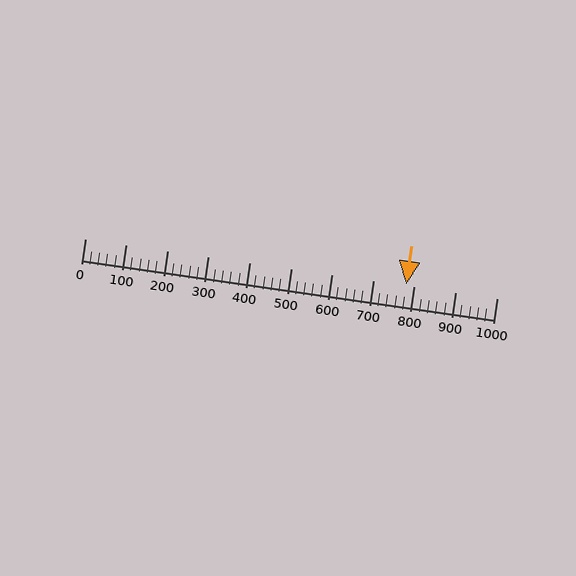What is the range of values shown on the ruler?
The ruler shows values from 0 to 1000.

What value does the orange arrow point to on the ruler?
The orange arrow points to approximately 780.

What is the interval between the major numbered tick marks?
The major tick marks are spaced 100 units apart.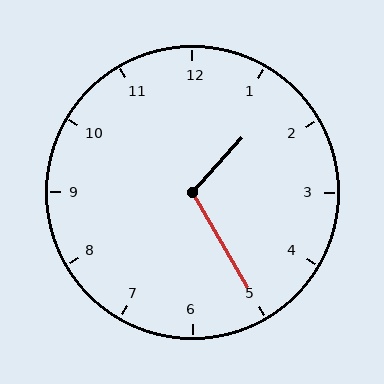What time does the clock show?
1:25.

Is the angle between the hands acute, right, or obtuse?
It is obtuse.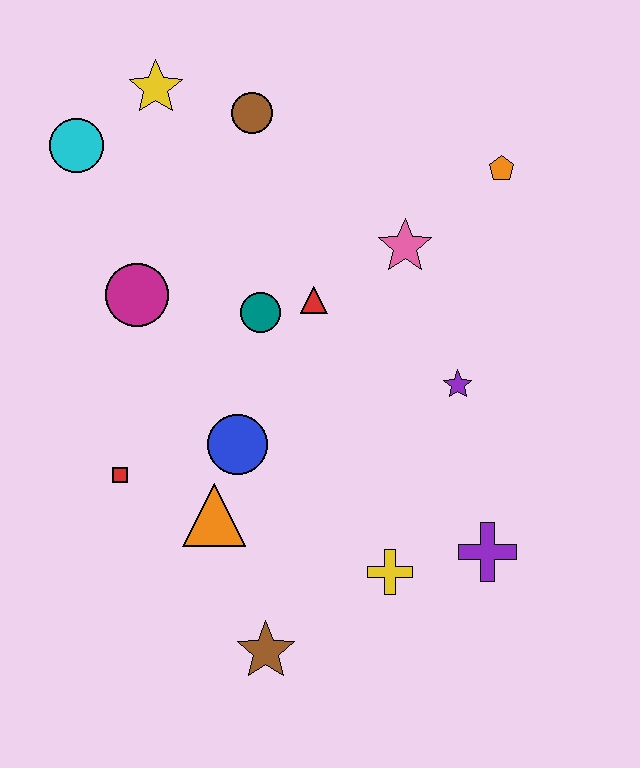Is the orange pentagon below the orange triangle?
No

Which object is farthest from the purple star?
The cyan circle is farthest from the purple star.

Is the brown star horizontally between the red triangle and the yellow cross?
No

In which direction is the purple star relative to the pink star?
The purple star is below the pink star.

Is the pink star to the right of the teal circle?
Yes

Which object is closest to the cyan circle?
The yellow star is closest to the cyan circle.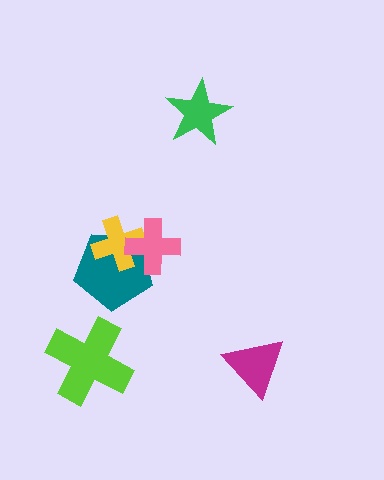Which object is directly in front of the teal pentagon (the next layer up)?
The yellow cross is directly in front of the teal pentagon.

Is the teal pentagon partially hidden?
Yes, it is partially covered by another shape.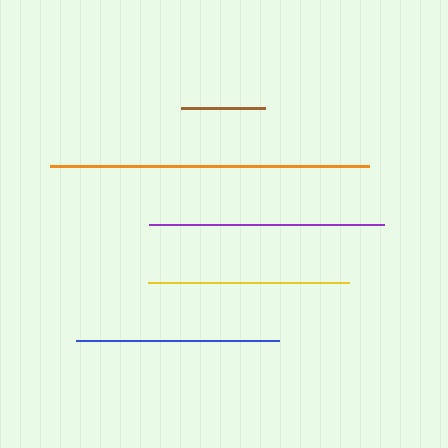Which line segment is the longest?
The orange line is the longest at approximately 319 pixels.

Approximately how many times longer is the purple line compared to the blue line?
The purple line is approximately 1.2 times the length of the blue line.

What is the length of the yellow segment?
The yellow segment is approximately 201 pixels long.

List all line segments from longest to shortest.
From longest to shortest: orange, purple, blue, yellow, brown.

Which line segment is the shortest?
The brown line is the shortest at approximately 84 pixels.